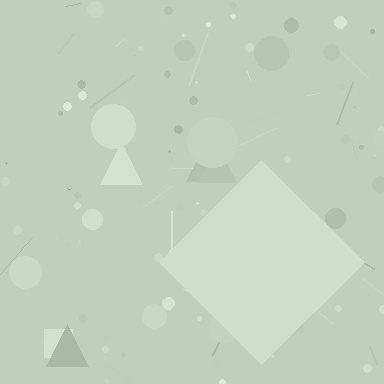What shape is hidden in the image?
A diamond is hidden in the image.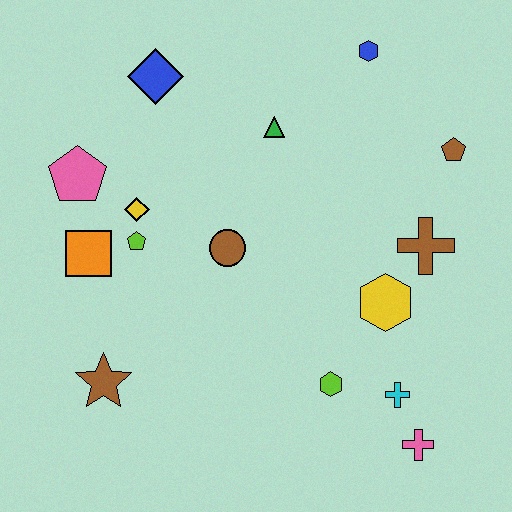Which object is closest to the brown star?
The orange square is closest to the brown star.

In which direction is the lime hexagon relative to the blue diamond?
The lime hexagon is below the blue diamond.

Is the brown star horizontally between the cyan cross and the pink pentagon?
Yes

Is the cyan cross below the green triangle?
Yes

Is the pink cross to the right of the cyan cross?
Yes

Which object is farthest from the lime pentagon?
The pink cross is farthest from the lime pentagon.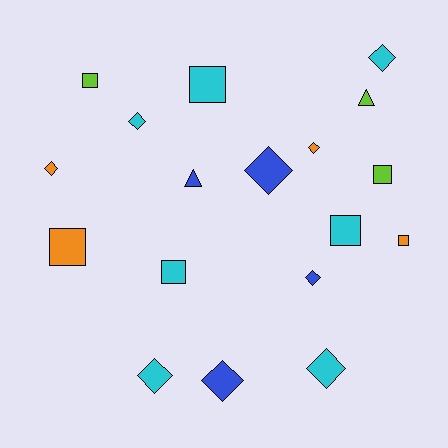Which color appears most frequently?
Cyan, with 7 objects.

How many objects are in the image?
There are 18 objects.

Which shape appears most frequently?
Diamond, with 9 objects.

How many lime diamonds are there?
There are no lime diamonds.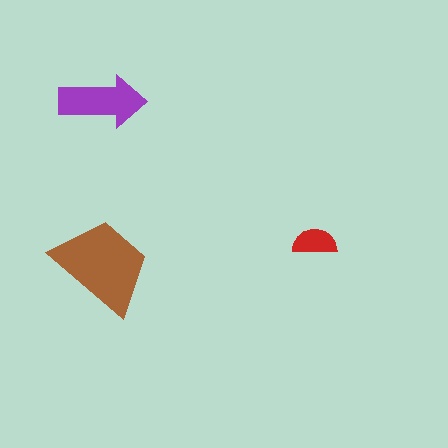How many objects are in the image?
There are 3 objects in the image.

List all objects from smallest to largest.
The red semicircle, the purple arrow, the brown trapezoid.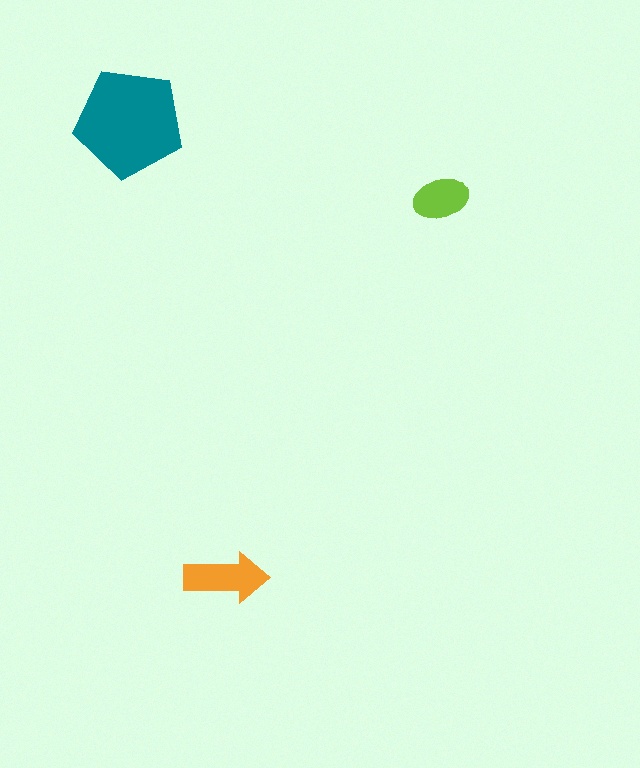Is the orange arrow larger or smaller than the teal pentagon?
Smaller.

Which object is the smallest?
The lime ellipse.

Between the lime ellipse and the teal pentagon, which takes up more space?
The teal pentagon.